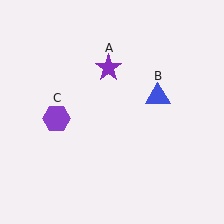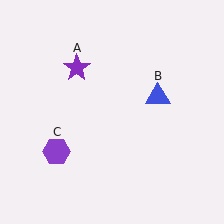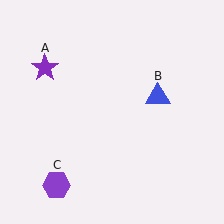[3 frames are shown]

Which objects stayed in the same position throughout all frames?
Blue triangle (object B) remained stationary.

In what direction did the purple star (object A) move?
The purple star (object A) moved left.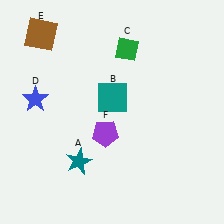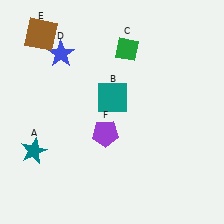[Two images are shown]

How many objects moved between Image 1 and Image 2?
2 objects moved between the two images.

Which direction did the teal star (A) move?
The teal star (A) moved left.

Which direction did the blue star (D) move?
The blue star (D) moved up.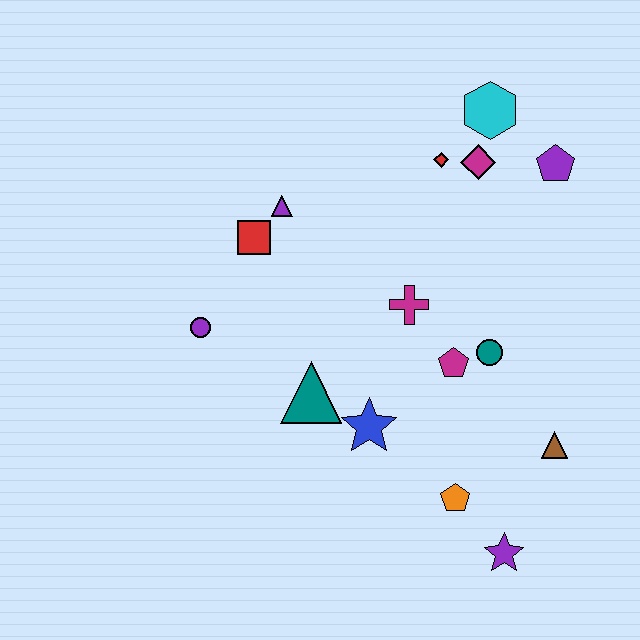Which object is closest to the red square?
The purple triangle is closest to the red square.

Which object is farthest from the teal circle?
The purple circle is farthest from the teal circle.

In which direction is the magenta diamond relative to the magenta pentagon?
The magenta diamond is above the magenta pentagon.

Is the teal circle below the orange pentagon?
No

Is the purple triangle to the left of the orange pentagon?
Yes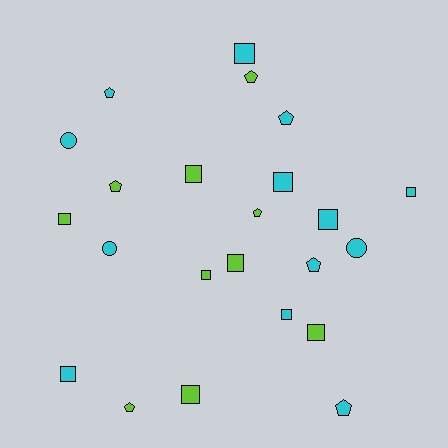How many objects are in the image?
There are 23 objects.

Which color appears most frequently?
Cyan, with 13 objects.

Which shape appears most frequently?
Square, with 12 objects.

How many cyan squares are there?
There are 6 cyan squares.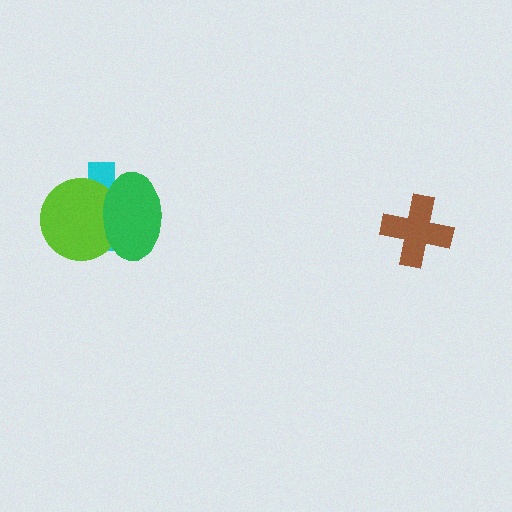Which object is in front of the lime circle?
The green ellipse is in front of the lime circle.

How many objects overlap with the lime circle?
2 objects overlap with the lime circle.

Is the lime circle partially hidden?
Yes, it is partially covered by another shape.